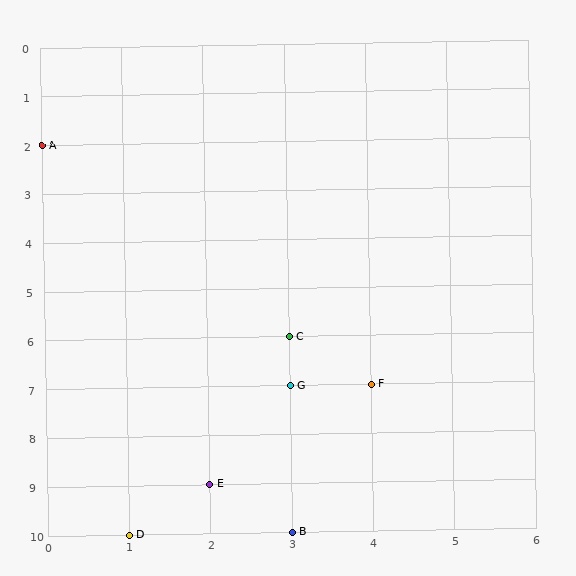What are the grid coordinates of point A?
Point A is at grid coordinates (0, 2).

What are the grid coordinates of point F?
Point F is at grid coordinates (4, 7).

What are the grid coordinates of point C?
Point C is at grid coordinates (3, 6).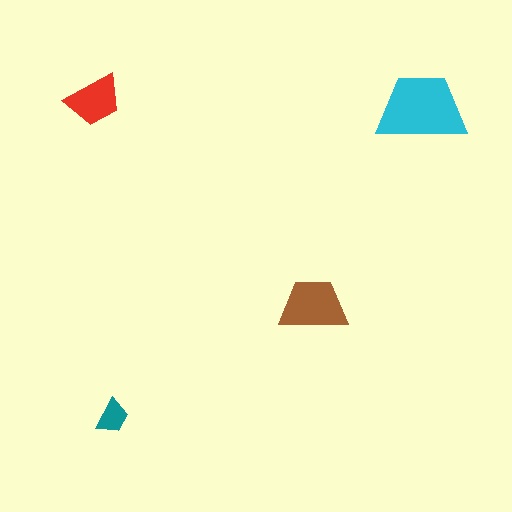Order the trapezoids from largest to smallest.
the cyan one, the brown one, the red one, the teal one.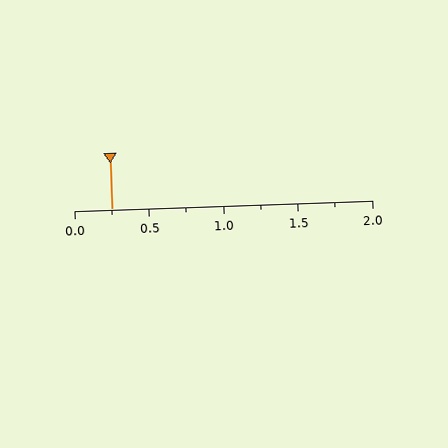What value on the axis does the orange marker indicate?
The marker indicates approximately 0.25.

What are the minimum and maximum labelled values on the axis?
The axis runs from 0.0 to 2.0.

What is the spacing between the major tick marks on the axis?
The major ticks are spaced 0.5 apart.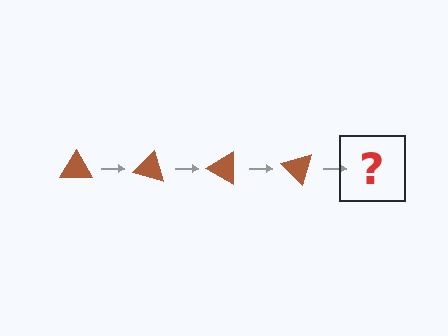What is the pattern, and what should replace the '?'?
The pattern is that the triangle rotates 15 degrees each step. The '?' should be a brown triangle rotated 60 degrees.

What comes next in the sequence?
The next element should be a brown triangle rotated 60 degrees.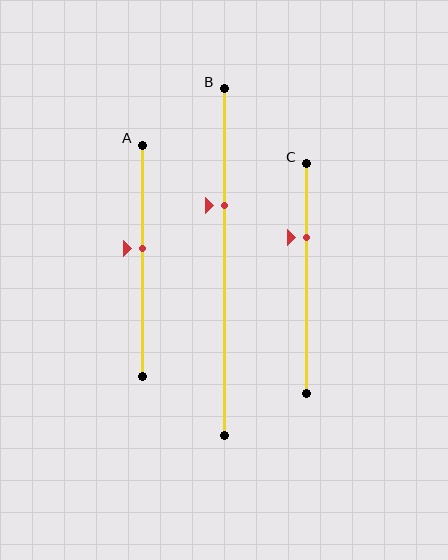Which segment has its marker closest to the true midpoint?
Segment A has its marker closest to the true midpoint.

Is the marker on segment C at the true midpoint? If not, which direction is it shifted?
No, the marker on segment C is shifted upward by about 18% of the segment length.